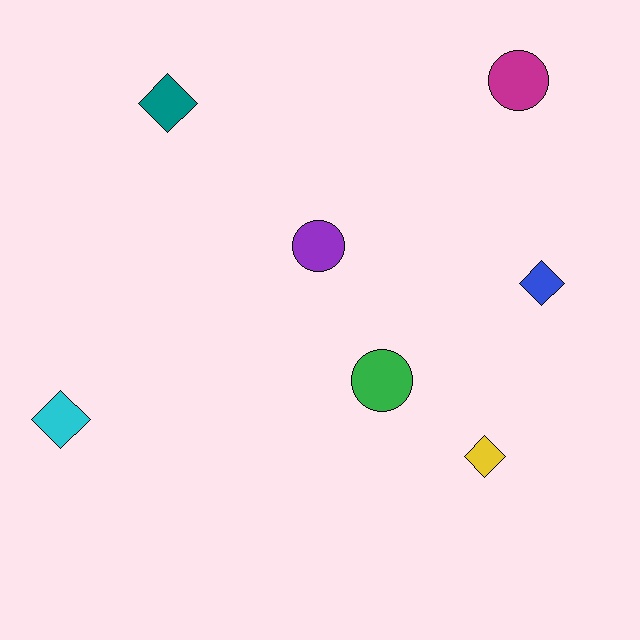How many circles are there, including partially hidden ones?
There are 3 circles.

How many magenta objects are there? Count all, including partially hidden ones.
There is 1 magenta object.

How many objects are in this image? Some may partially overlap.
There are 7 objects.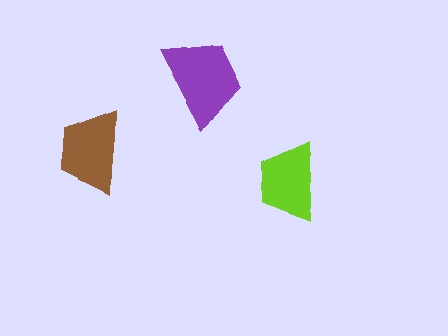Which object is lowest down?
The lime trapezoid is bottommost.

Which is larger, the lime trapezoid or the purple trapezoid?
The purple one.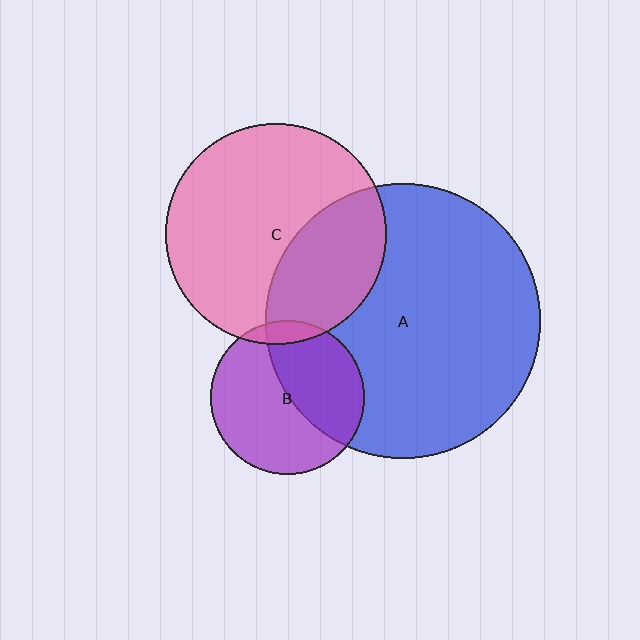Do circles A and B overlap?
Yes.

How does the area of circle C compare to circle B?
Approximately 2.1 times.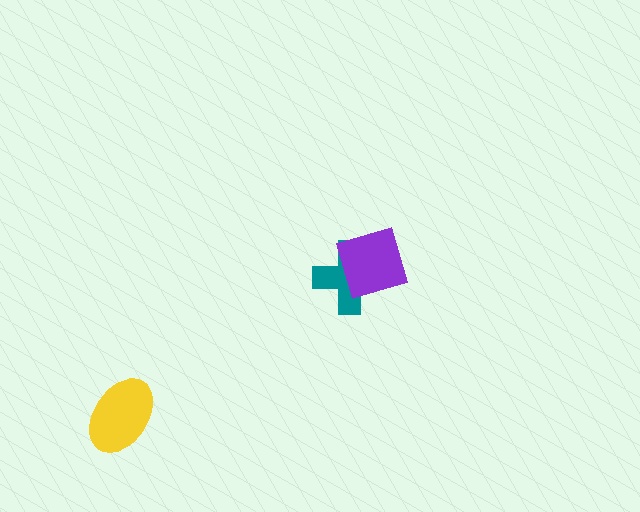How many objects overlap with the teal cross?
1 object overlaps with the teal cross.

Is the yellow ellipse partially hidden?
No, no other shape covers it.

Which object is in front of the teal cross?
The purple diamond is in front of the teal cross.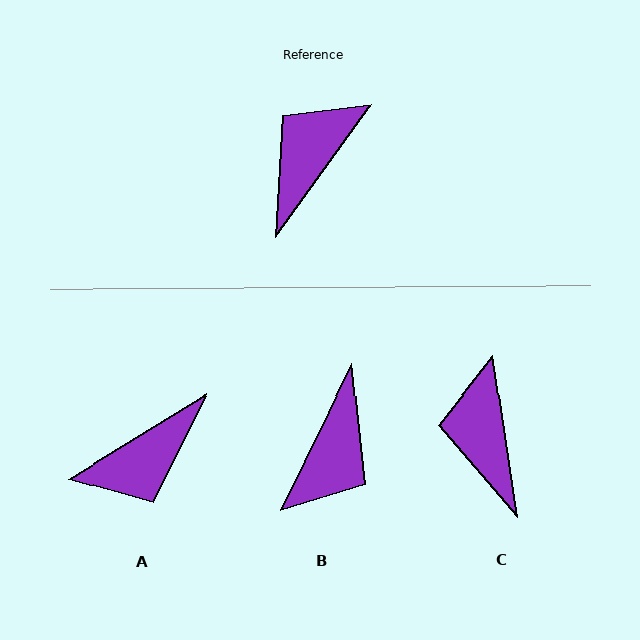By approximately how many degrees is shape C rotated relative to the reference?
Approximately 44 degrees counter-clockwise.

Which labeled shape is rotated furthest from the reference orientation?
B, about 170 degrees away.